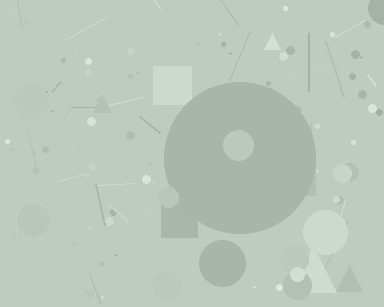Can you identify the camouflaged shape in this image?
The camouflaged shape is a circle.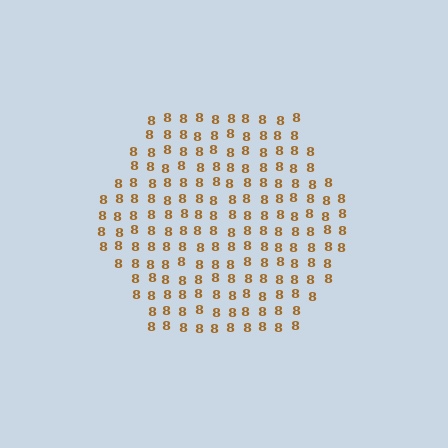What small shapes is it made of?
It is made of small digit 8's.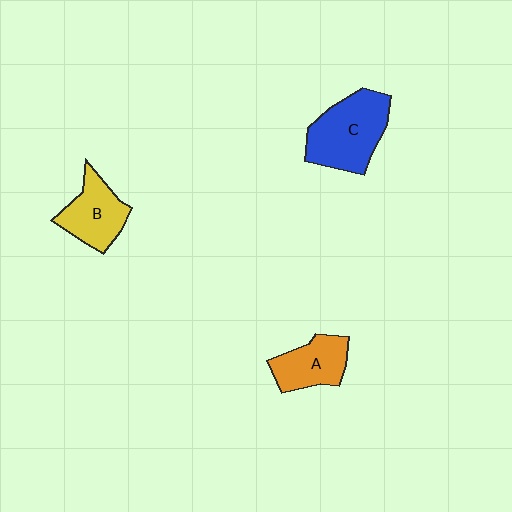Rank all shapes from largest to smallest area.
From largest to smallest: C (blue), B (yellow), A (orange).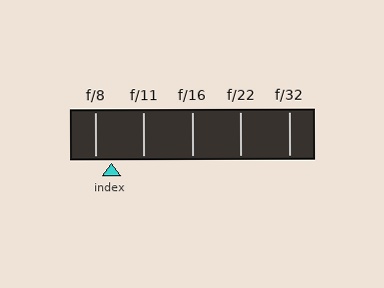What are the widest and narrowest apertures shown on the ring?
The widest aperture shown is f/8 and the narrowest is f/32.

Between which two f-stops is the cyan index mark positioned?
The index mark is between f/8 and f/11.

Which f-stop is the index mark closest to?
The index mark is closest to f/8.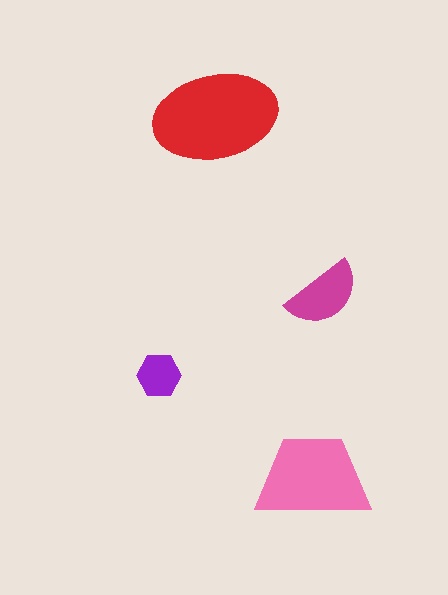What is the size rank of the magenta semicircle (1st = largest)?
3rd.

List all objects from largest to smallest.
The red ellipse, the pink trapezoid, the magenta semicircle, the purple hexagon.